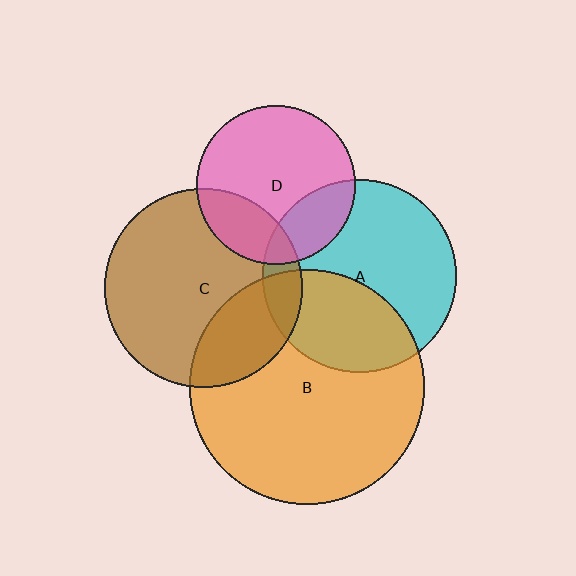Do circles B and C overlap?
Yes.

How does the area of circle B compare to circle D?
Approximately 2.2 times.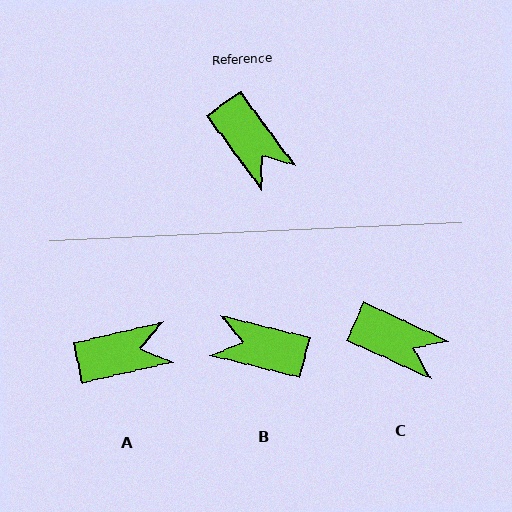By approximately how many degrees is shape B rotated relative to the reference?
Approximately 141 degrees clockwise.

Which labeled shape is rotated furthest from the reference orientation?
B, about 141 degrees away.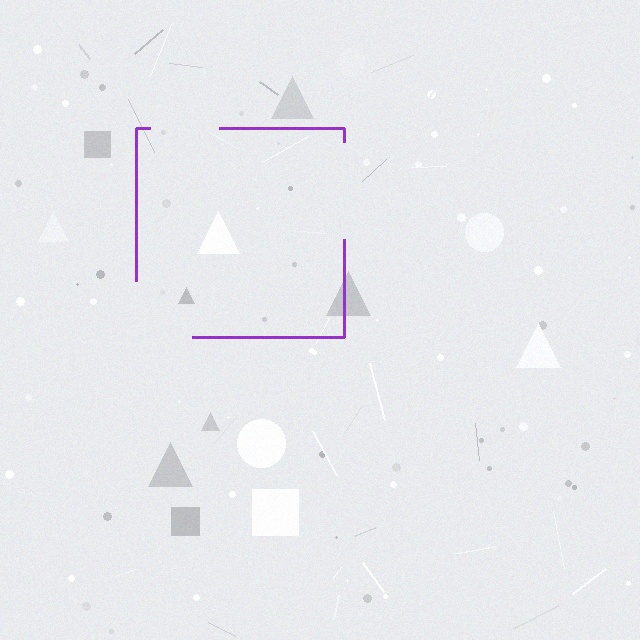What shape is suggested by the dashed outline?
The dashed outline suggests a square.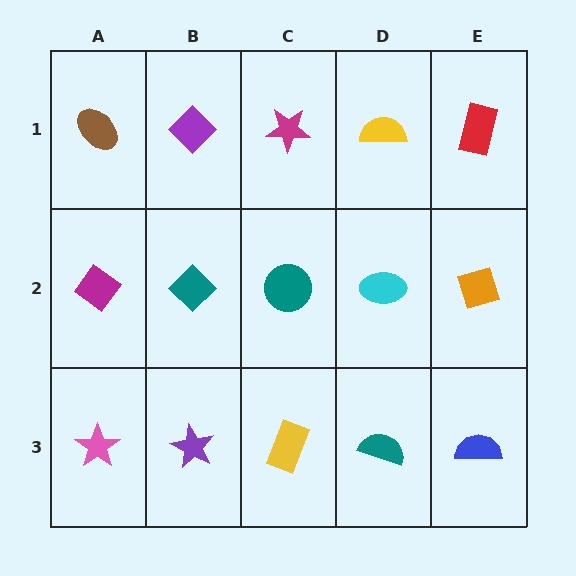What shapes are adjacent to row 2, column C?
A magenta star (row 1, column C), a yellow rectangle (row 3, column C), a teal diamond (row 2, column B), a cyan ellipse (row 2, column D).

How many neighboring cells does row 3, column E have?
2.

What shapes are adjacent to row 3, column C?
A teal circle (row 2, column C), a purple star (row 3, column B), a teal semicircle (row 3, column D).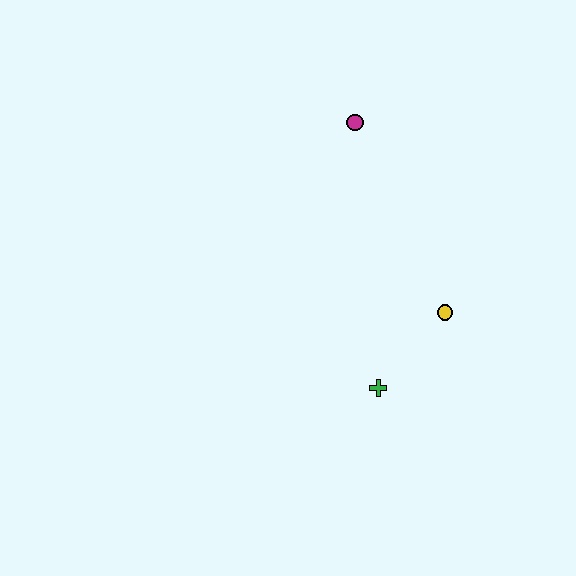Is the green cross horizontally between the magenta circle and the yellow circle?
Yes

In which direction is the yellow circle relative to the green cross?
The yellow circle is above the green cross.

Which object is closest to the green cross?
The yellow circle is closest to the green cross.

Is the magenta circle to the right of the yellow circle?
No